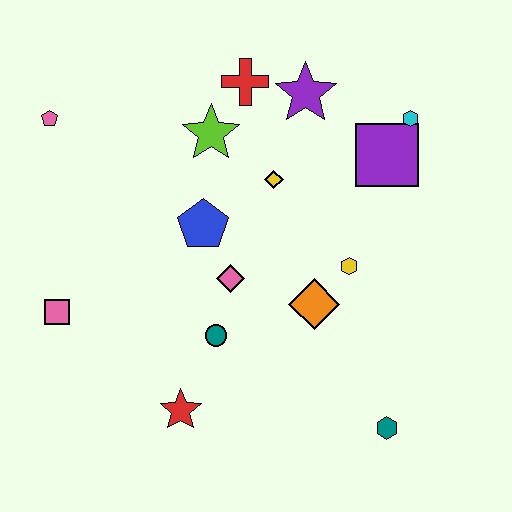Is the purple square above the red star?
Yes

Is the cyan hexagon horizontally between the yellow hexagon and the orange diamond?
No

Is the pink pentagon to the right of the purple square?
No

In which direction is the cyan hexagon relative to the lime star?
The cyan hexagon is to the right of the lime star.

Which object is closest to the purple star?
The red cross is closest to the purple star.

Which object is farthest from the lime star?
The teal hexagon is farthest from the lime star.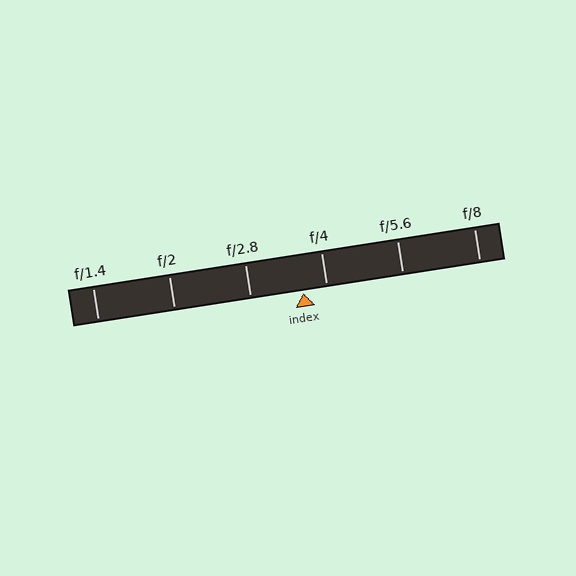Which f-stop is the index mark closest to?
The index mark is closest to f/4.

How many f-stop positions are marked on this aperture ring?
There are 6 f-stop positions marked.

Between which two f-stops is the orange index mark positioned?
The index mark is between f/2.8 and f/4.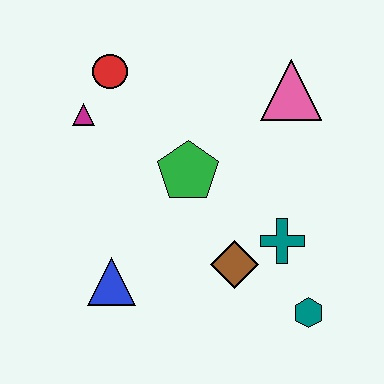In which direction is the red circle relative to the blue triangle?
The red circle is above the blue triangle.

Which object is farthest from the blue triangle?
The pink triangle is farthest from the blue triangle.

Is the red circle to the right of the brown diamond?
No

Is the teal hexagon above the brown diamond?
No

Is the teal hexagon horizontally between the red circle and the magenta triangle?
No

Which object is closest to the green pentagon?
The brown diamond is closest to the green pentagon.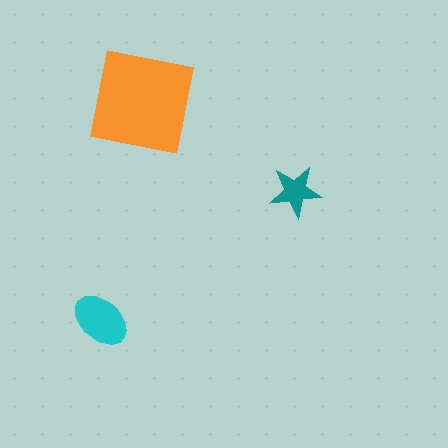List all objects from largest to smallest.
The orange square, the cyan ellipse, the teal star.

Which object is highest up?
The orange square is topmost.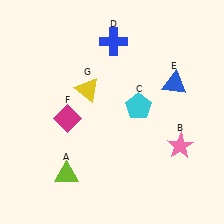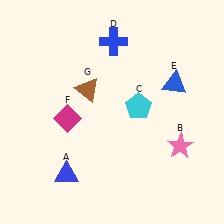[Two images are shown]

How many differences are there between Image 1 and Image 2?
There are 2 differences between the two images.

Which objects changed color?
A changed from lime to blue. G changed from yellow to brown.